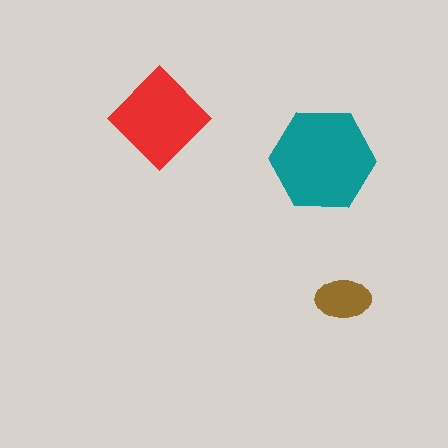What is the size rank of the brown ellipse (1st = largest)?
3rd.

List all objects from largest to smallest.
The teal hexagon, the red diamond, the brown ellipse.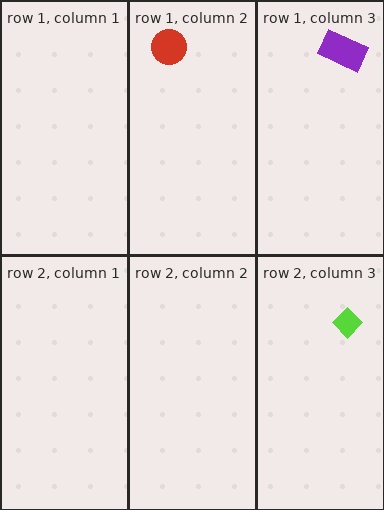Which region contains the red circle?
The row 1, column 2 region.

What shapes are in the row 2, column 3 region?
The lime diamond.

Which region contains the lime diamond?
The row 2, column 3 region.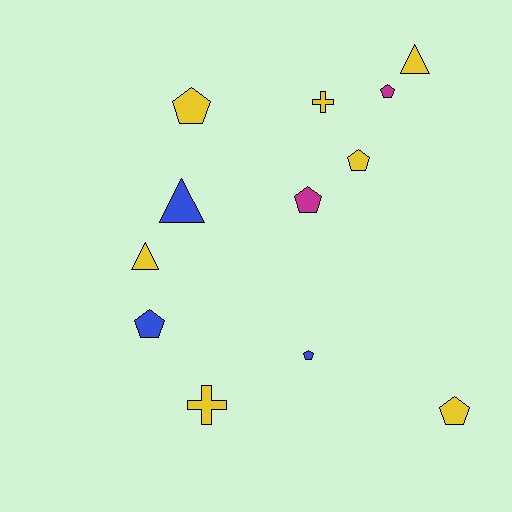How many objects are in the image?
There are 12 objects.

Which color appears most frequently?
Yellow, with 7 objects.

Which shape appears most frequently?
Pentagon, with 7 objects.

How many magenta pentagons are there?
There are 2 magenta pentagons.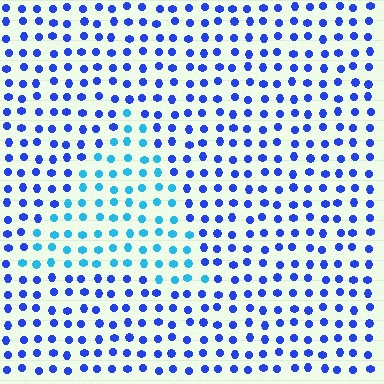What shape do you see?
I see a triangle.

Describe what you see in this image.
The image is filled with small blue elements in a uniform arrangement. A triangle-shaped region is visible where the elements are tinted to a slightly different hue, forming a subtle color boundary.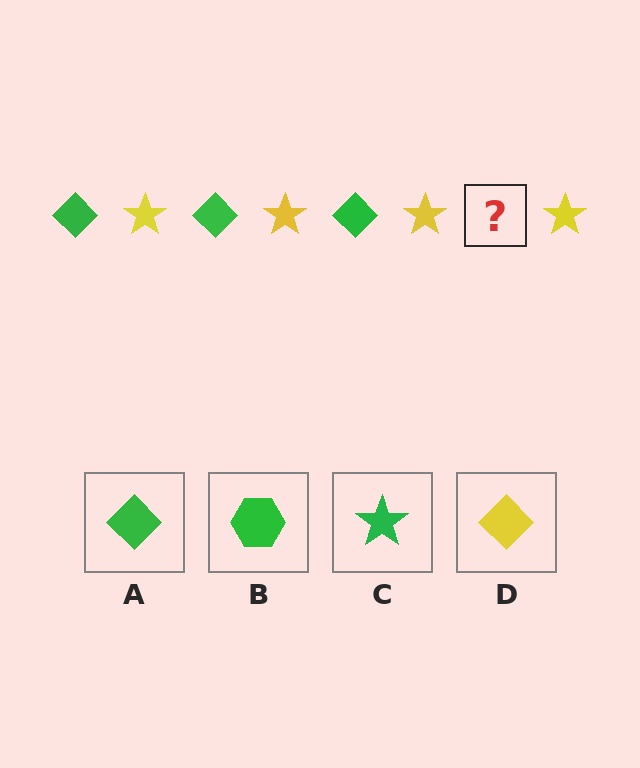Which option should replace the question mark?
Option A.